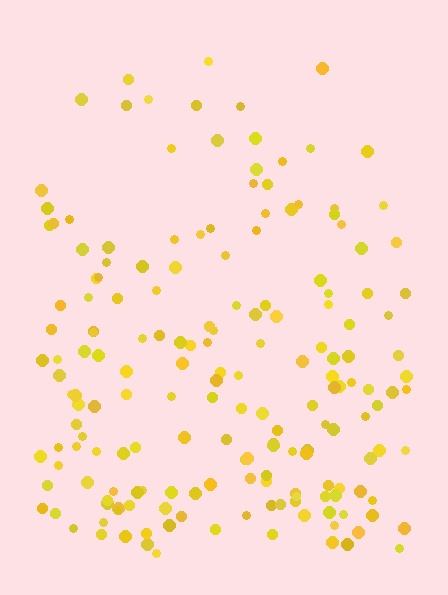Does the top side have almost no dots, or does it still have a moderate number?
Still a moderate number, just noticeably fewer than the bottom.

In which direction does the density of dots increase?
From top to bottom, with the bottom side densest.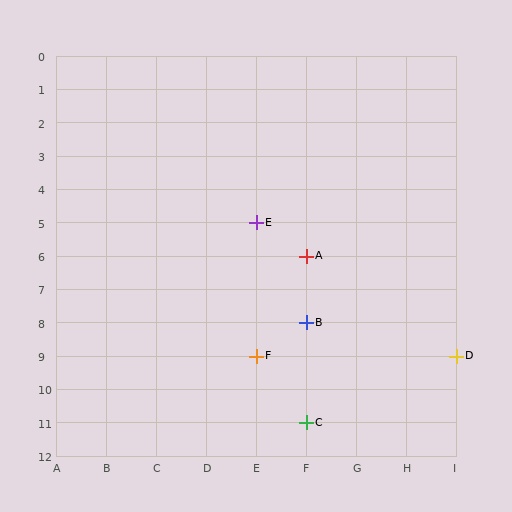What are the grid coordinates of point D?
Point D is at grid coordinates (I, 9).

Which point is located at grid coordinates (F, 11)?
Point C is at (F, 11).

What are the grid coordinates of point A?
Point A is at grid coordinates (F, 6).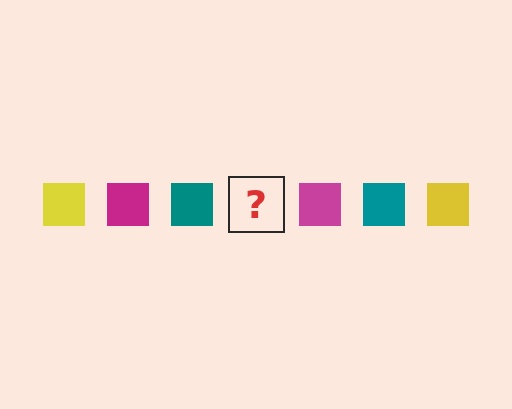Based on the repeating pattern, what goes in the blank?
The blank should be a yellow square.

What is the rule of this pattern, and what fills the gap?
The rule is that the pattern cycles through yellow, magenta, teal squares. The gap should be filled with a yellow square.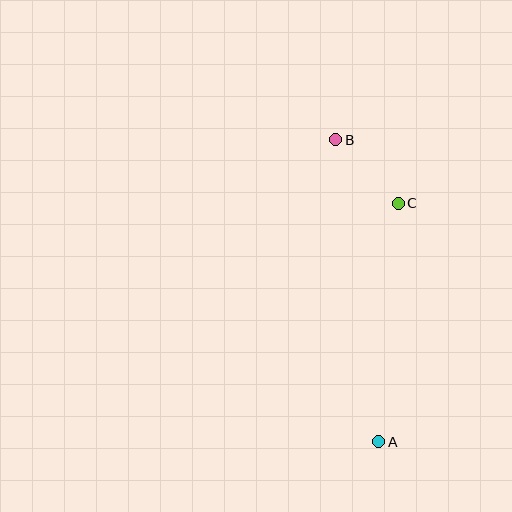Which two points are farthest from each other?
Points A and B are farthest from each other.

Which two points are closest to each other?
Points B and C are closest to each other.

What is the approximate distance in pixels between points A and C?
The distance between A and C is approximately 239 pixels.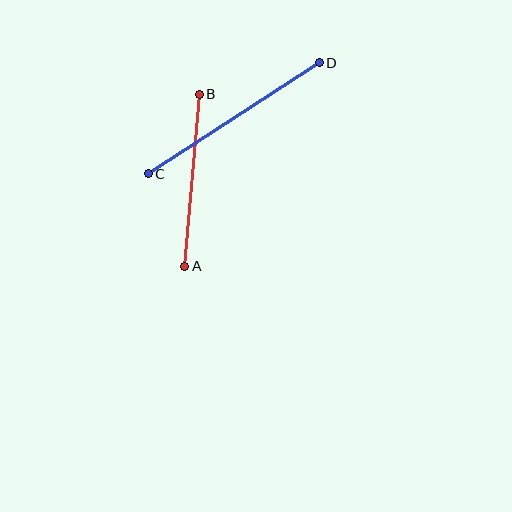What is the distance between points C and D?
The distance is approximately 204 pixels.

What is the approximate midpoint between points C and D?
The midpoint is at approximately (234, 118) pixels.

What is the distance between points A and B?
The distance is approximately 172 pixels.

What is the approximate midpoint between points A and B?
The midpoint is at approximately (192, 180) pixels.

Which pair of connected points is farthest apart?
Points C and D are farthest apart.